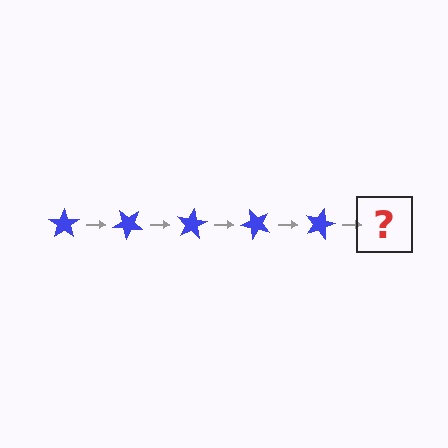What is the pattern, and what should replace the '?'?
The pattern is that the star rotates 40 degrees each step. The '?' should be a blue star rotated 200 degrees.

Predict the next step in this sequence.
The next step is a blue star rotated 200 degrees.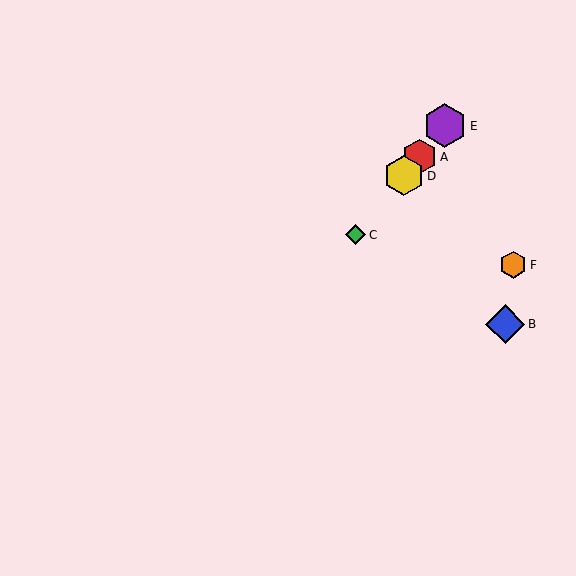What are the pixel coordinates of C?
Object C is at (356, 235).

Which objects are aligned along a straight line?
Objects A, C, D, E are aligned along a straight line.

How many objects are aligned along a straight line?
4 objects (A, C, D, E) are aligned along a straight line.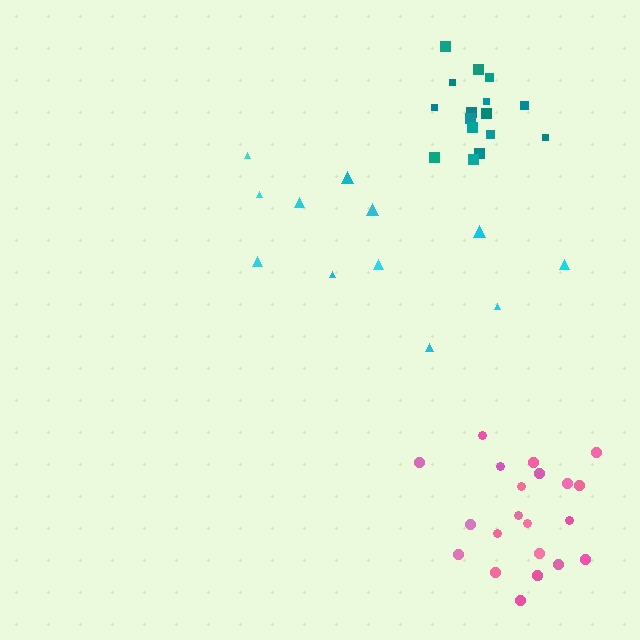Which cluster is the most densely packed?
Teal.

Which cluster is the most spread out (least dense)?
Cyan.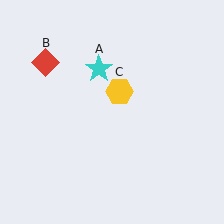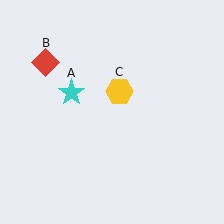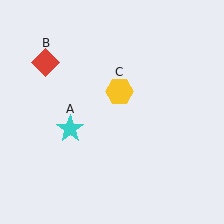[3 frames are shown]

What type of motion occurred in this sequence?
The cyan star (object A) rotated counterclockwise around the center of the scene.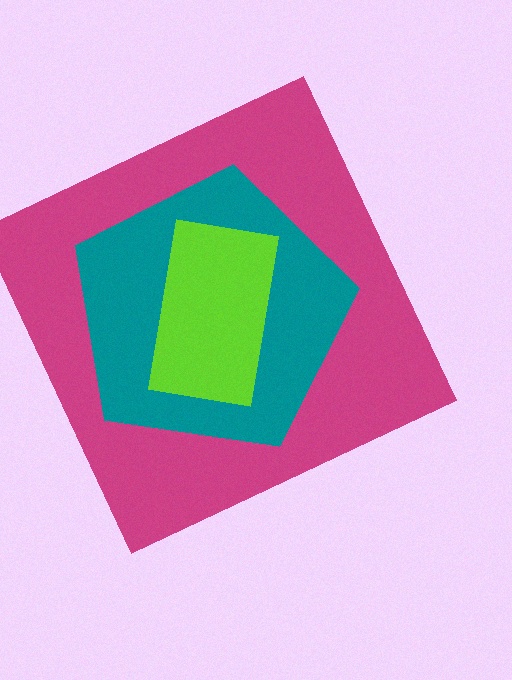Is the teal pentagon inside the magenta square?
Yes.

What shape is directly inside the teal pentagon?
The lime rectangle.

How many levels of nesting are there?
3.